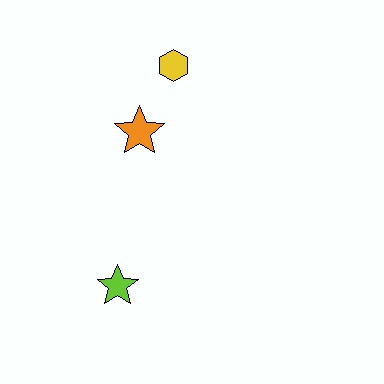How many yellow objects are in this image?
There is 1 yellow object.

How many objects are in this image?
There are 3 objects.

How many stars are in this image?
There are 2 stars.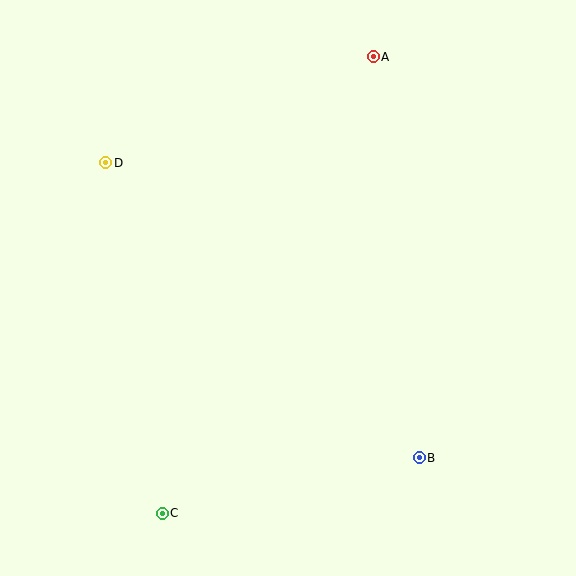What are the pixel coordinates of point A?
Point A is at (373, 57).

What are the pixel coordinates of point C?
Point C is at (162, 513).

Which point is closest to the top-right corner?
Point A is closest to the top-right corner.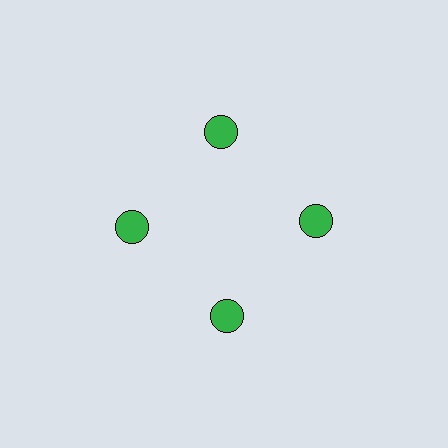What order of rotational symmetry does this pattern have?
This pattern has 4-fold rotational symmetry.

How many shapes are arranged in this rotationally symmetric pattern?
There are 4 shapes, arranged in 4 groups of 1.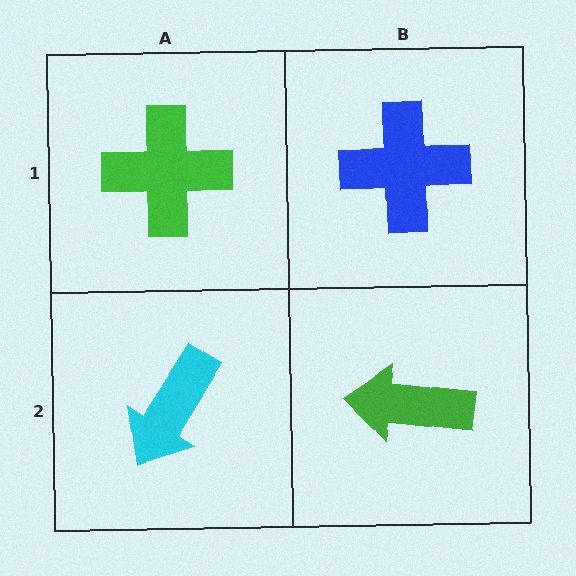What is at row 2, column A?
A cyan arrow.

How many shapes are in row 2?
2 shapes.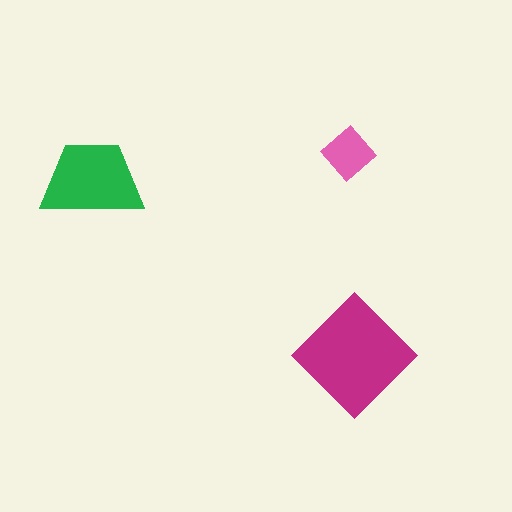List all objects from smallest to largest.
The pink diamond, the green trapezoid, the magenta diamond.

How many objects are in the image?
There are 3 objects in the image.